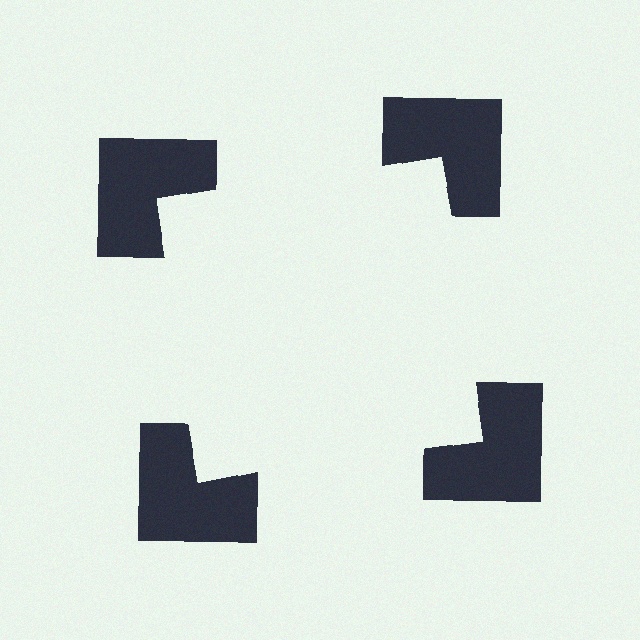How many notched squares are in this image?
There are 4 — one at each vertex of the illusory square.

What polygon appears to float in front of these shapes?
An illusory square — its edges are inferred from the aligned wedge cuts in the notched squares, not physically drawn.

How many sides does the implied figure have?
4 sides.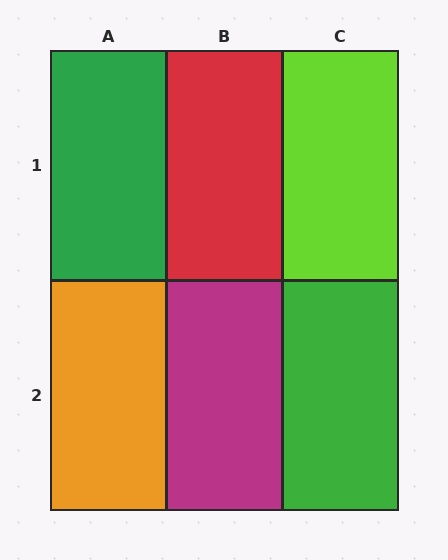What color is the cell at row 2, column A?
Orange.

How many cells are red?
1 cell is red.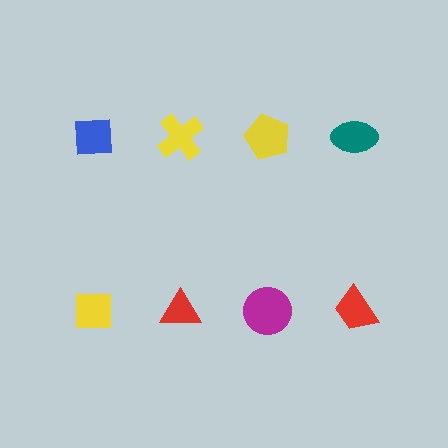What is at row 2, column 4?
A red trapezoid.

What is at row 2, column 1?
A yellow square.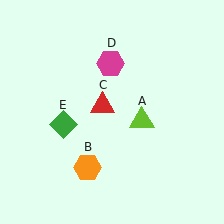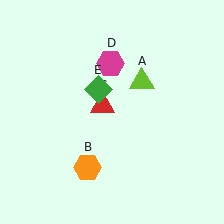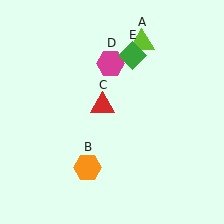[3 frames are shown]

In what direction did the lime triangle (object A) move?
The lime triangle (object A) moved up.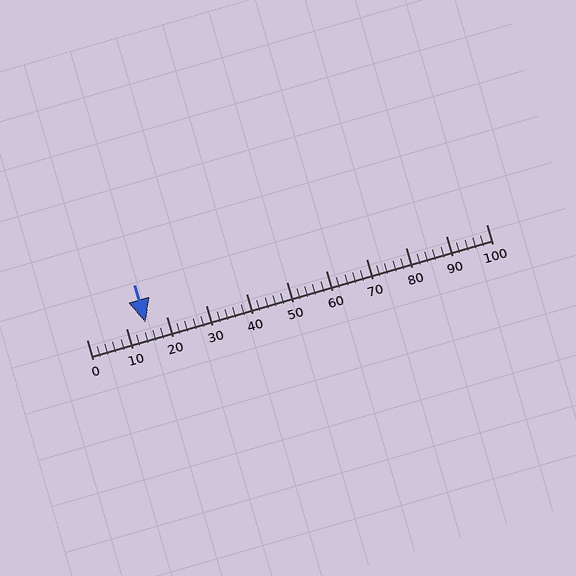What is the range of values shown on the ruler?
The ruler shows values from 0 to 100.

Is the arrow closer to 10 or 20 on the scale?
The arrow is closer to 10.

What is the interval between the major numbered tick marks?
The major tick marks are spaced 10 units apart.